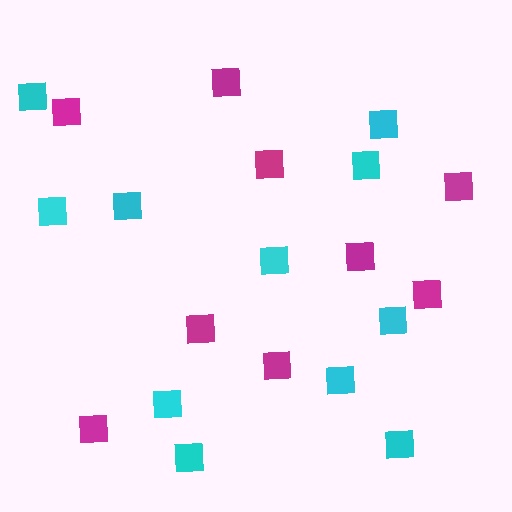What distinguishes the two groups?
There are 2 groups: one group of magenta squares (9) and one group of cyan squares (11).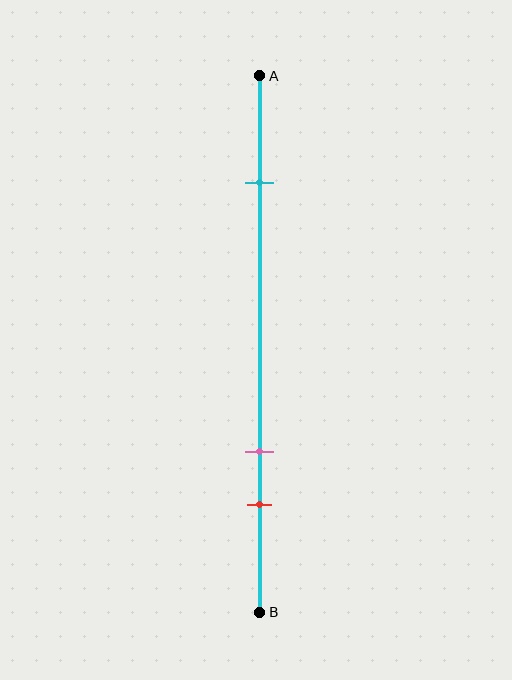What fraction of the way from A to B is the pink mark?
The pink mark is approximately 70% (0.7) of the way from A to B.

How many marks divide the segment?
There are 3 marks dividing the segment.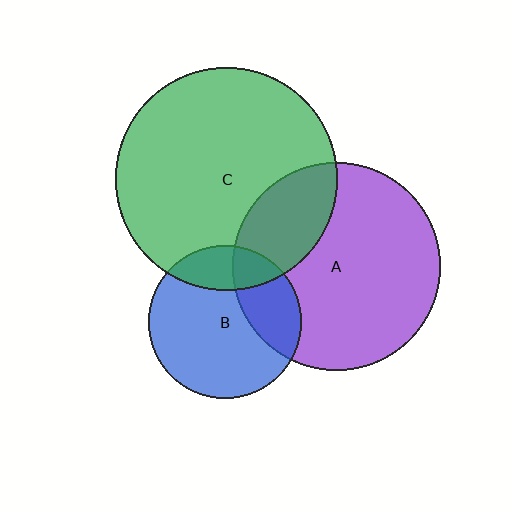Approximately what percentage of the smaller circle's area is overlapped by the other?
Approximately 20%.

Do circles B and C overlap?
Yes.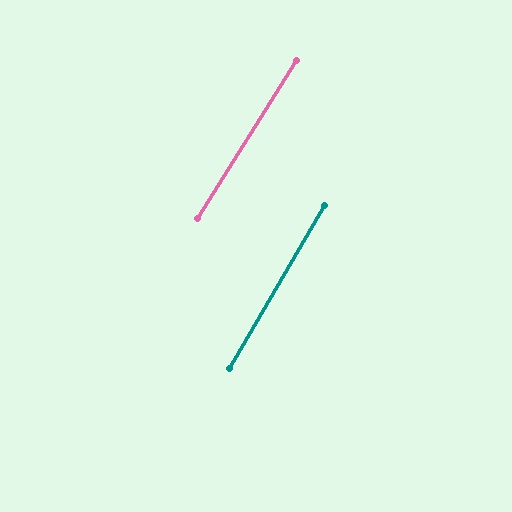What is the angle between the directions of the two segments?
Approximately 2 degrees.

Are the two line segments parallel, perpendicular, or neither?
Parallel — their directions differ by only 1.9°.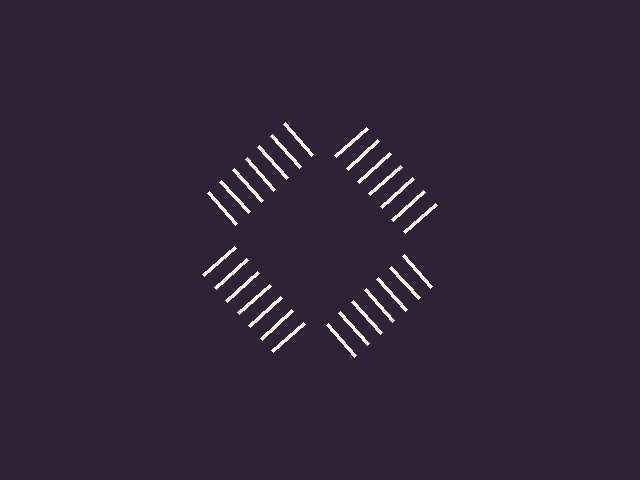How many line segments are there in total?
28 — 7 along each of the 4 edges.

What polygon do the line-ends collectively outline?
An illusory square — the line segments terminate on its edges but no continuous stroke is drawn.